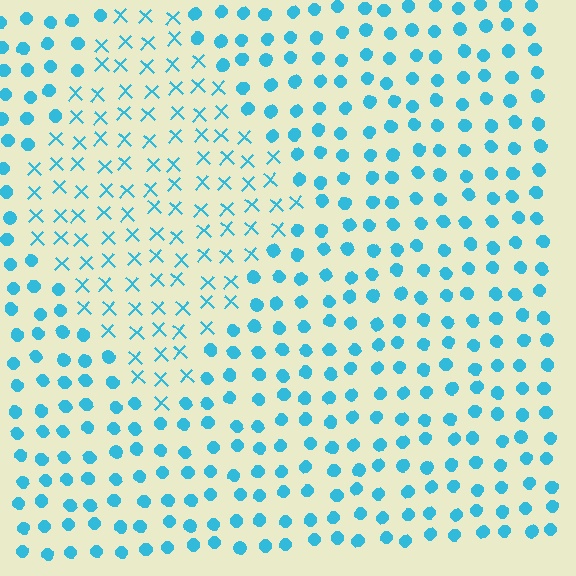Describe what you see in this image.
The image is filled with small cyan elements arranged in a uniform grid. A diamond-shaped region contains X marks, while the surrounding area contains circles. The boundary is defined purely by the change in element shape.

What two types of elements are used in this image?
The image uses X marks inside the diamond region and circles outside it.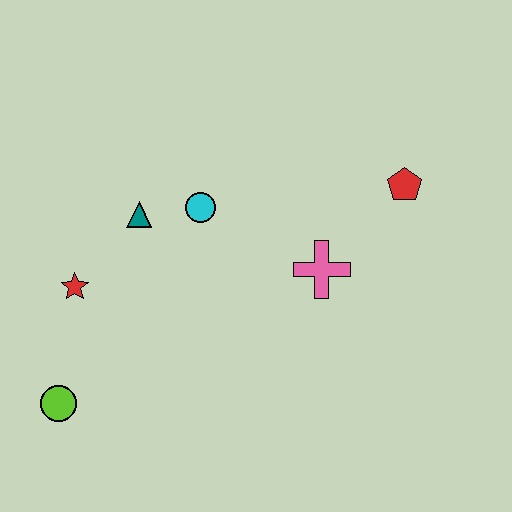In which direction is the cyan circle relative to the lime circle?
The cyan circle is above the lime circle.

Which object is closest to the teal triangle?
The cyan circle is closest to the teal triangle.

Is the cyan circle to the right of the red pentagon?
No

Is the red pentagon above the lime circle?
Yes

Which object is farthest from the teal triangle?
The red pentagon is farthest from the teal triangle.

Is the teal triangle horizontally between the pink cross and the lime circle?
Yes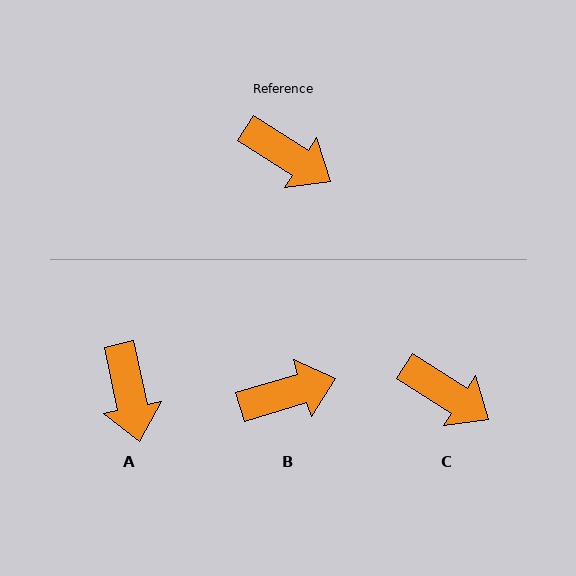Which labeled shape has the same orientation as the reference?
C.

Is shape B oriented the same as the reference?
No, it is off by about 49 degrees.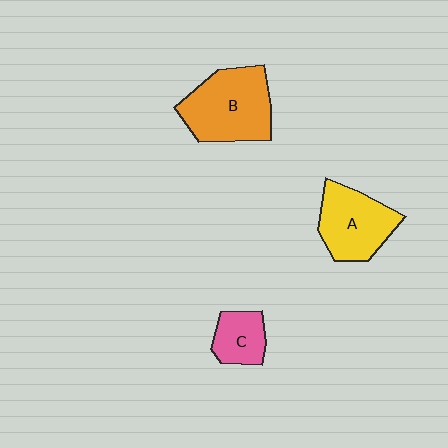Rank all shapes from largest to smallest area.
From largest to smallest: B (orange), A (yellow), C (pink).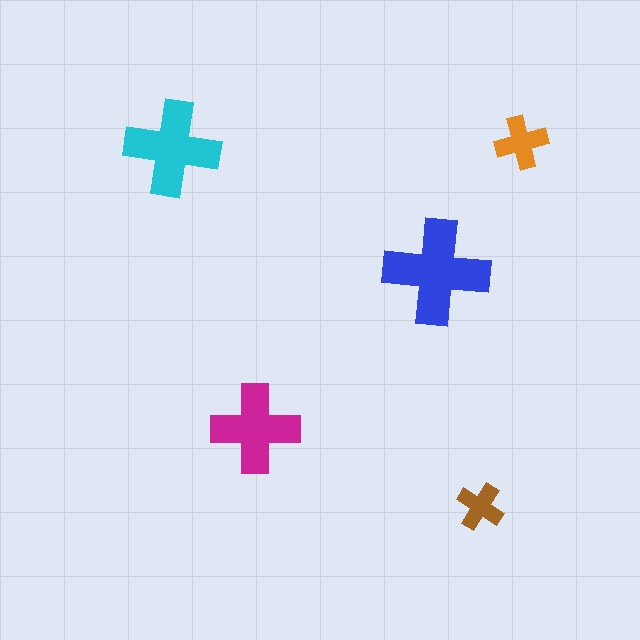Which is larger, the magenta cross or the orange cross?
The magenta one.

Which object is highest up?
The orange cross is topmost.